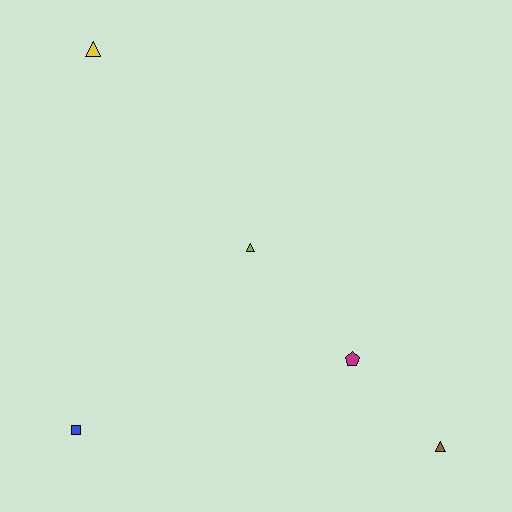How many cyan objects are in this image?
There are no cyan objects.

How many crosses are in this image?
There are no crosses.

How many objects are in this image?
There are 5 objects.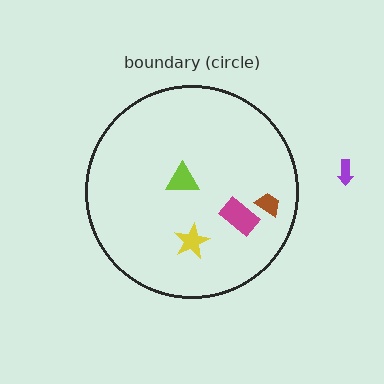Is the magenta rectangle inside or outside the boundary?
Inside.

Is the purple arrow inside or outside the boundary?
Outside.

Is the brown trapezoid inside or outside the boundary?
Inside.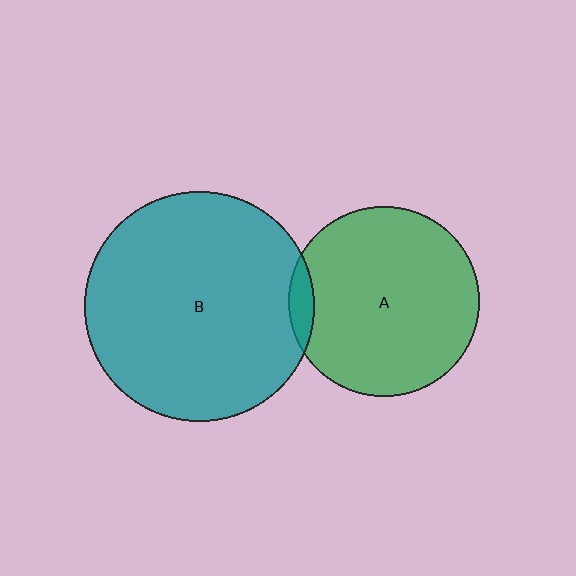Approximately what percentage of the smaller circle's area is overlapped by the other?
Approximately 5%.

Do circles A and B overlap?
Yes.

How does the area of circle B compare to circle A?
Approximately 1.5 times.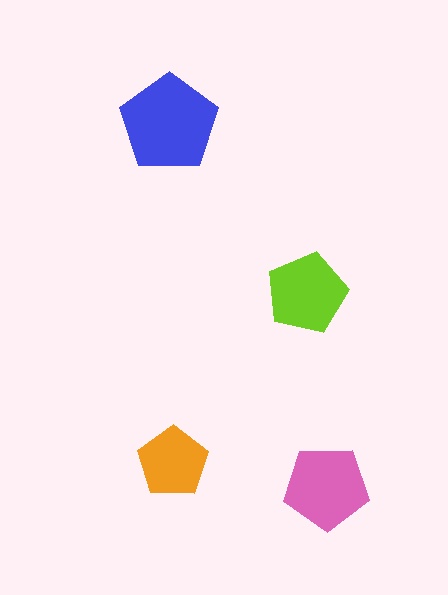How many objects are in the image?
There are 4 objects in the image.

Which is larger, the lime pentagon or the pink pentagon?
The pink one.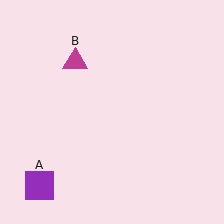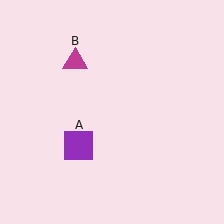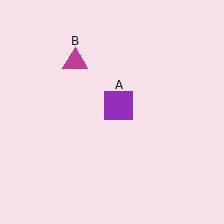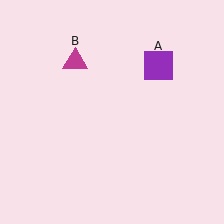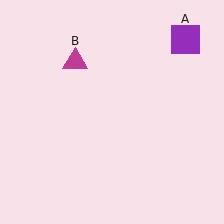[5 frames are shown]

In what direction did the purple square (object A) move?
The purple square (object A) moved up and to the right.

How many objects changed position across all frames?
1 object changed position: purple square (object A).